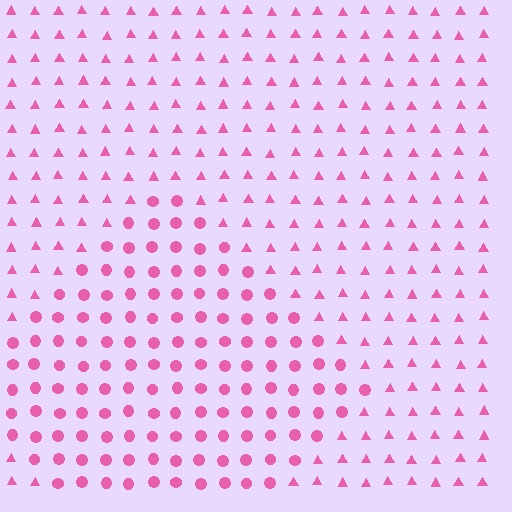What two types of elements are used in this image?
The image uses circles inside the diamond region and triangles outside it.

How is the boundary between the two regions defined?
The boundary is defined by a change in element shape: circles inside vs. triangles outside. All elements share the same color and spacing.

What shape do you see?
I see a diamond.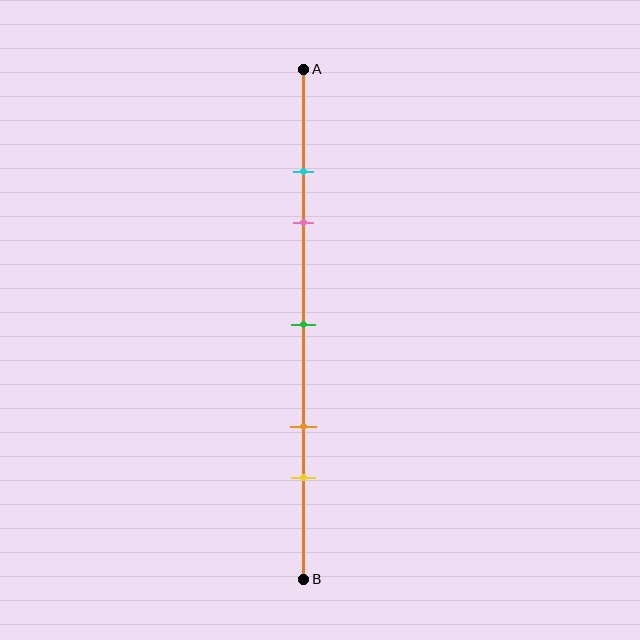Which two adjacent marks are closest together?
The cyan and pink marks are the closest adjacent pair.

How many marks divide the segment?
There are 5 marks dividing the segment.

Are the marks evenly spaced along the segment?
No, the marks are not evenly spaced.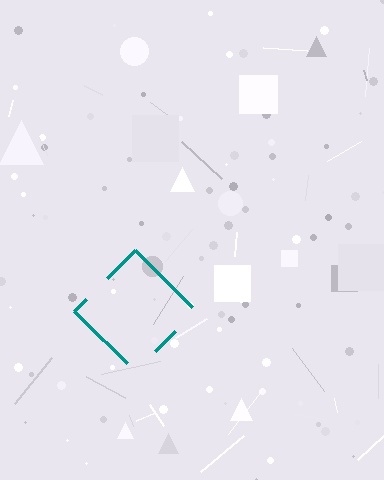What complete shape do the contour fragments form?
The contour fragments form a diamond.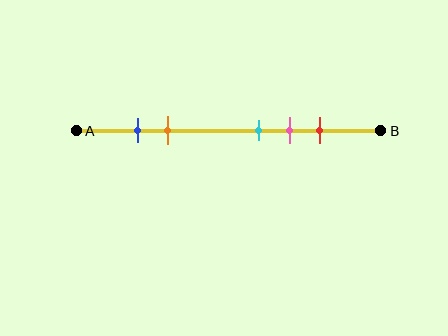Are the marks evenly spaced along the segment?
No, the marks are not evenly spaced.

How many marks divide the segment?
There are 5 marks dividing the segment.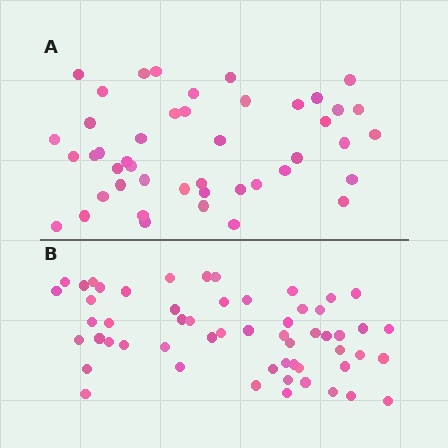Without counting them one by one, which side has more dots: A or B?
Region B (the bottom region) has more dots.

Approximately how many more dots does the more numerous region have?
Region B has roughly 12 or so more dots than region A.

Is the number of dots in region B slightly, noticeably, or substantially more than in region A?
Region B has only slightly more — the two regions are fairly close. The ratio is roughly 1.2 to 1.